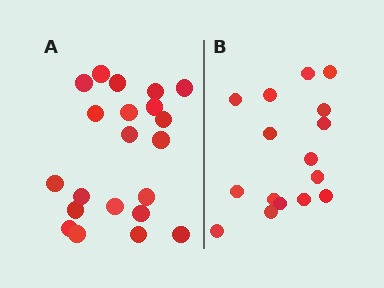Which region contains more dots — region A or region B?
Region A (the left region) has more dots.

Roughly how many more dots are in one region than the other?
Region A has about 5 more dots than region B.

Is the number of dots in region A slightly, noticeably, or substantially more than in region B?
Region A has noticeably more, but not dramatically so. The ratio is roughly 1.3 to 1.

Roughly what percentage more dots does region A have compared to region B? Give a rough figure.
About 30% more.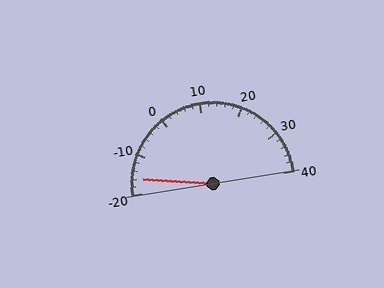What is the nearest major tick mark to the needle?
The nearest major tick mark is -20.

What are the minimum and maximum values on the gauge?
The gauge ranges from -20 to 40.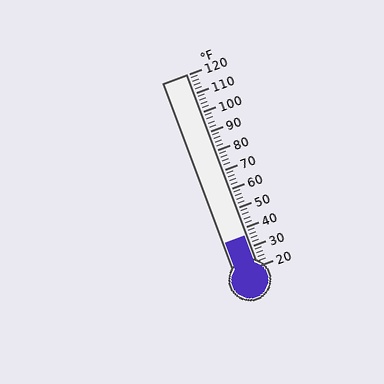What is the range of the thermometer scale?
The thermometer scale ranges from 20°F to 120°F.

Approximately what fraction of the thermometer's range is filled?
The thermometer is filled to approximately 15% of its range.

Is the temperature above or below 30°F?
The temperature is above 30°F.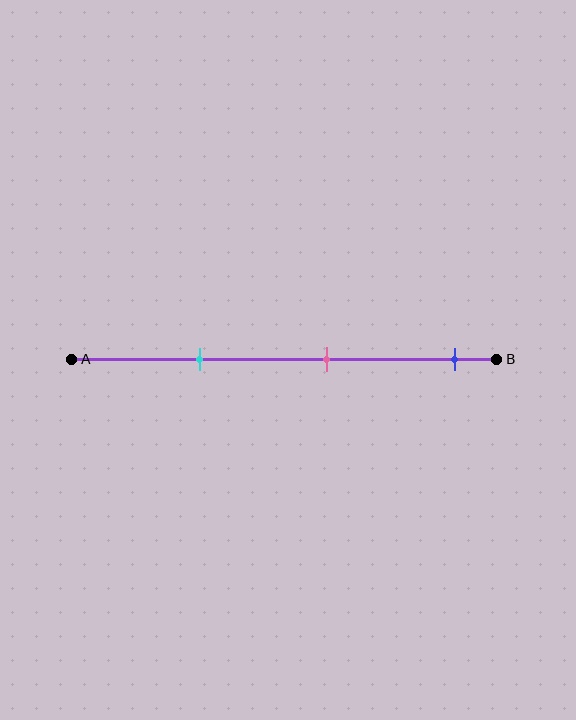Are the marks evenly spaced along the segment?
Yes, the marks are approximately evenly spaced.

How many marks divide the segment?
There are 3 marks dividing the segment.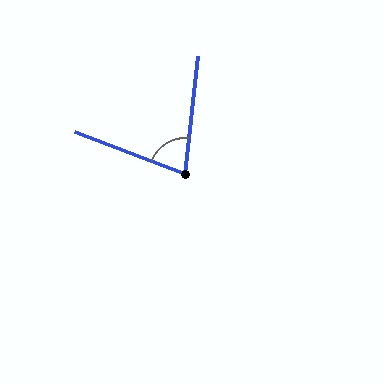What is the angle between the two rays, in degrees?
Approximately 75 degrees.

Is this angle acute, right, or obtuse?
It is acute.